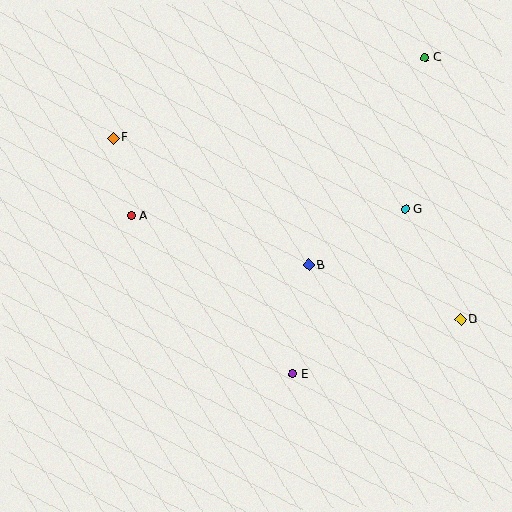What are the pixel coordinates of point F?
Point F is at (113, 138).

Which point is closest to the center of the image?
Point B at (309, 265) is closest to the center.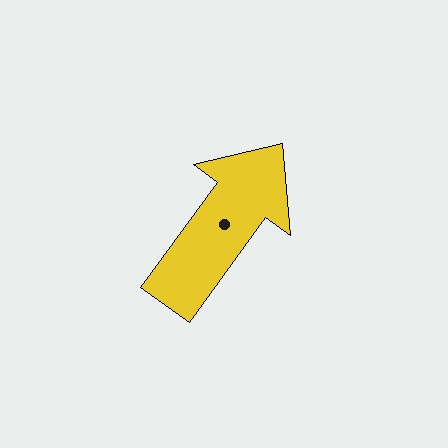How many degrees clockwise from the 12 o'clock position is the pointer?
Approximately 36 degrees.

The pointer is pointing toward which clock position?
Roughly 1 o'clock.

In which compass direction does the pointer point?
Northeast.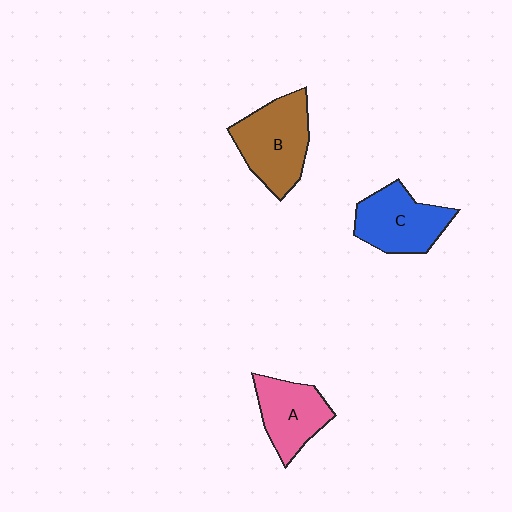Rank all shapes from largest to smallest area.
From largest to smallest: B (brown), C (blue), A (pink).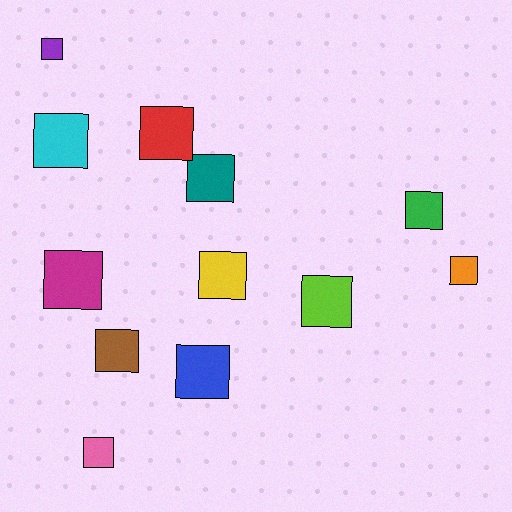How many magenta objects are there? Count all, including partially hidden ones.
There is 1 magenta object.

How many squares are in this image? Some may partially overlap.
There are 12 squares.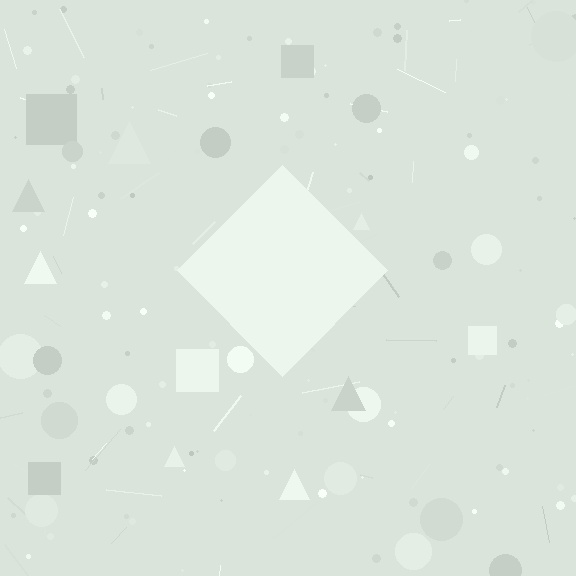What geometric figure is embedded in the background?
A diamond is embedded in the background.